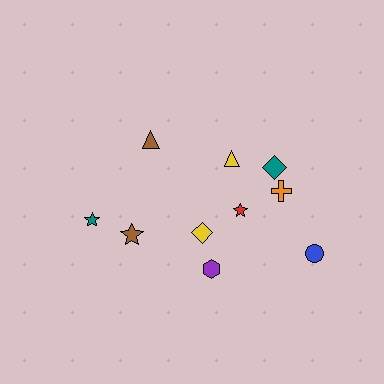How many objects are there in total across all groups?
There are 10 objects.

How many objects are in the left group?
There are 4 objects.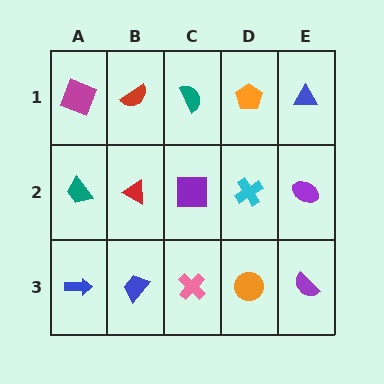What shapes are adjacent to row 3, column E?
A purple ellipse (row 2, column E), an orange circle (row 3, column D).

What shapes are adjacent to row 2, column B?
A red semicircle (row 1, column B), a blue trapezoid (row 3, column B), a teal trapezoid (row 2, column A), a purple square (row 2, column C).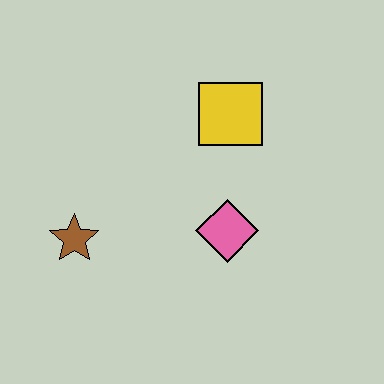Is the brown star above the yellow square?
No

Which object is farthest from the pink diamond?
The brown star is farthest from the pink diamond.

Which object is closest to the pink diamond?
The yellow square is closest to the pink diamond.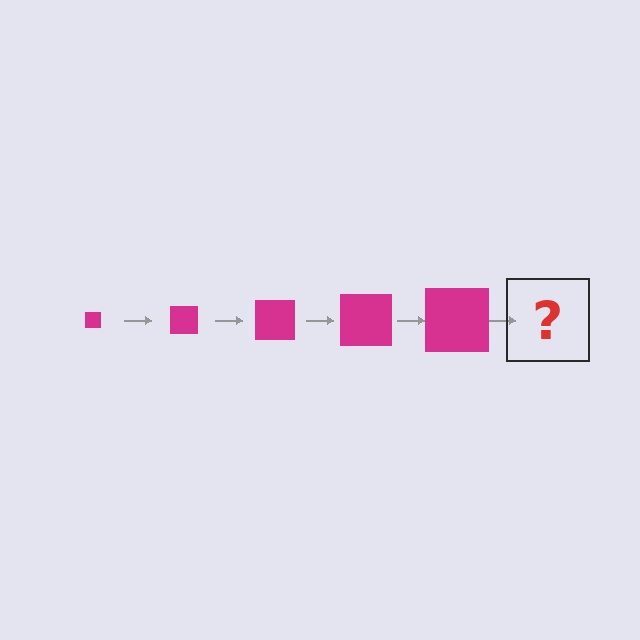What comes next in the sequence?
The next element should be a magenta square, larger than the previous one.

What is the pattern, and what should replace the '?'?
The pattern is that the square gets progressively larger each step. The '?' should be a magenta square, larger than the previous one.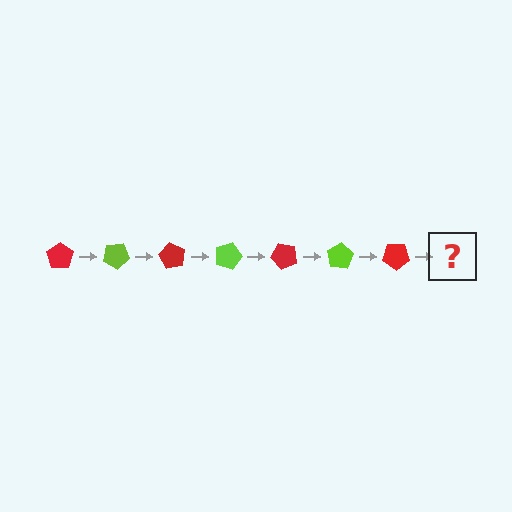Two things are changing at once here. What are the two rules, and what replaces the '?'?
The two rules are that it rotates 30 degrees each step and the color cycles through red and lime. The '?' should be a lime pentagon, rotated 210 degrees from the start.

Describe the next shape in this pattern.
It should be a lime pentagon, rotated 210 degrees from the start.